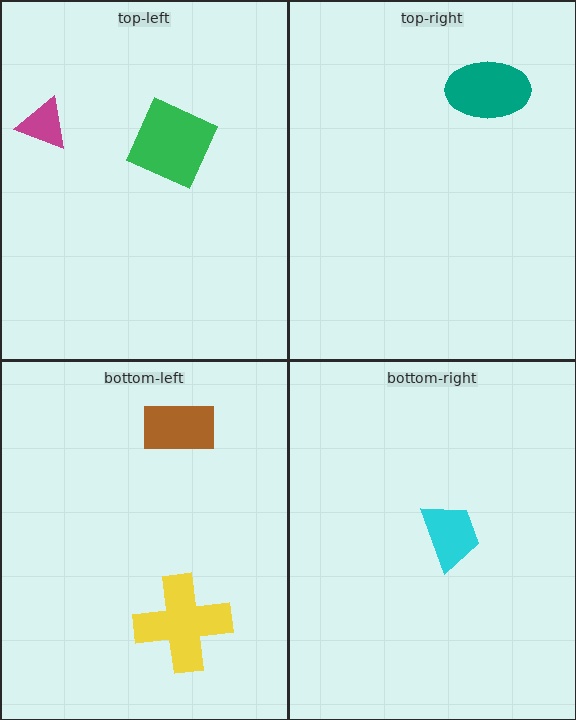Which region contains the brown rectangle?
The bottom-left region.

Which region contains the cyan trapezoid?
The bottom-right region.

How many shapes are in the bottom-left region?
2.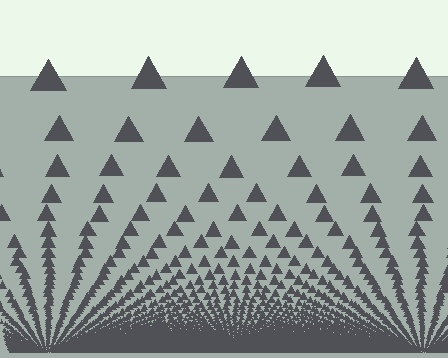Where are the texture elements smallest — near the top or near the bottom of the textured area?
Near the bottom.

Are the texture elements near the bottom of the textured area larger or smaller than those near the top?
Smaller. The gradient is inverted — elements near the bottom are smaller and denser.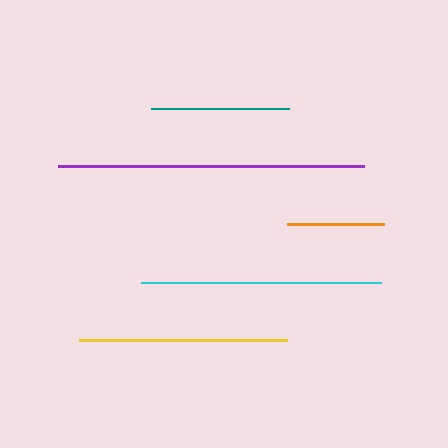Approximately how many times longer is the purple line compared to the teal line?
The purple line is approximately 2.2 times the length of the teal line.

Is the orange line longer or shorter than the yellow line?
The yellow line is longer than the orange line.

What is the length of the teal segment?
The teal segment is approximately 138 pixels long.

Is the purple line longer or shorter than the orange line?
The purple line is longer than the orange line.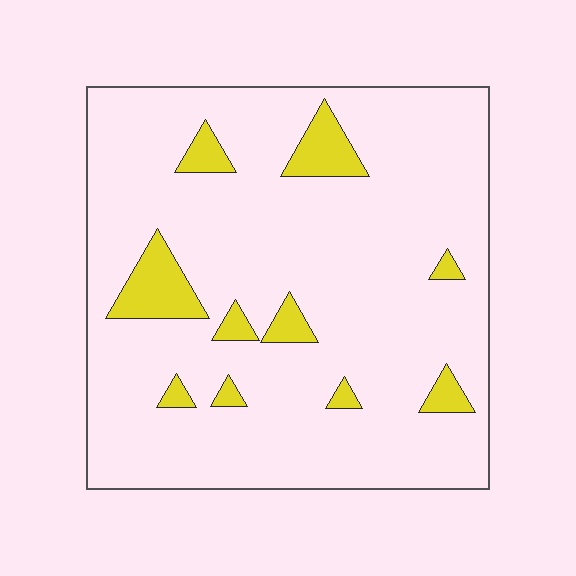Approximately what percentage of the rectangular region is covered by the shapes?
Approximately 10%.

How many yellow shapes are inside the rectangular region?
10.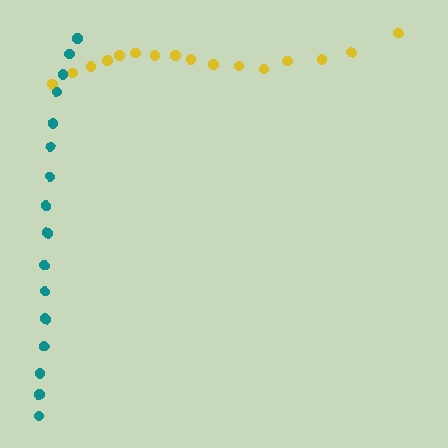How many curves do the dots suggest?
There are 2 distinct paths.